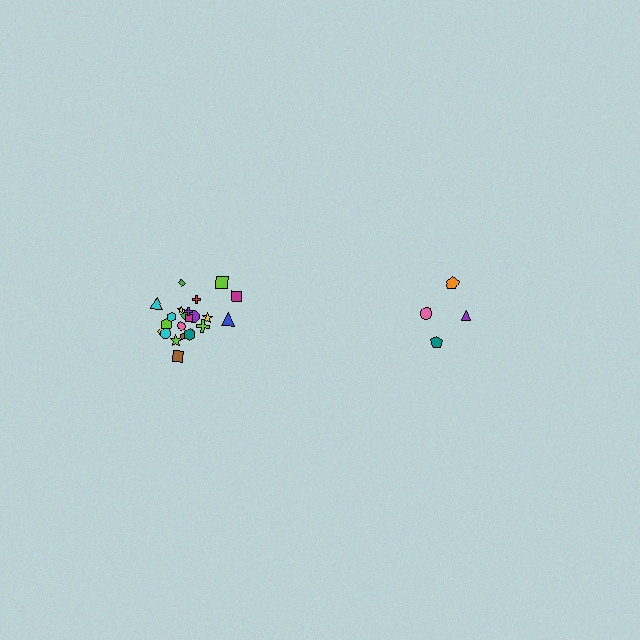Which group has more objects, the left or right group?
The left group.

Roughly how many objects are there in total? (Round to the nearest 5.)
Roughly 25 objects in total.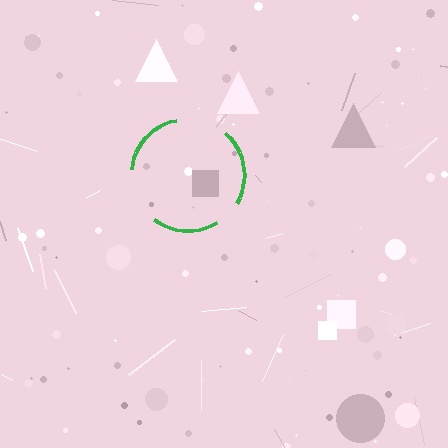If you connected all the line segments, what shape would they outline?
They would outline a circle.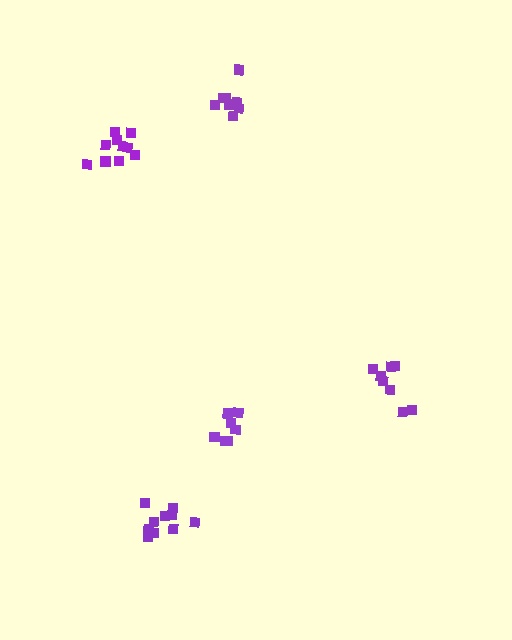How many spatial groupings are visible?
There are 5 spatial groupings.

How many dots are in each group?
Group 1: 8 dots, Group 2: 8 dots, Group 3: 10 dots, Group 4: 9 dots, Group 5: 10 dots (45 total).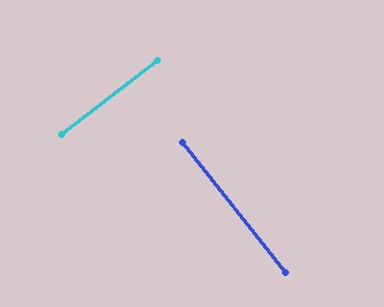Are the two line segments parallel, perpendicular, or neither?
Perpendicular — they meet at approximately 89°.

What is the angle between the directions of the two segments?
Approximately 89 degrees.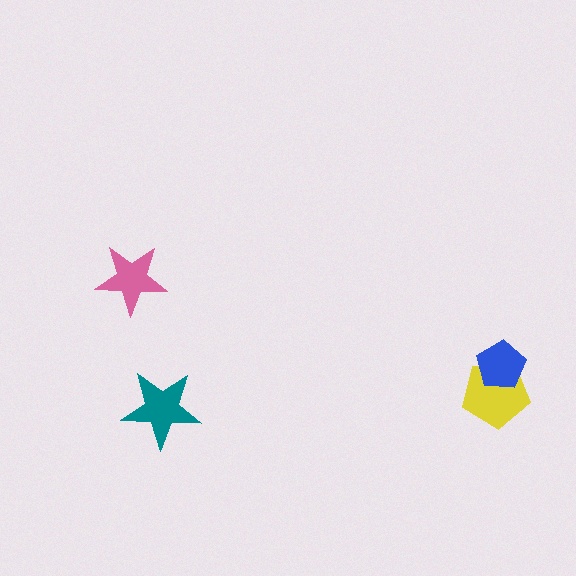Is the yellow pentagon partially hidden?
Yes, it is partially covered by another shape.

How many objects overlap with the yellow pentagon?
1 object overlaps with the yellow pentagon.